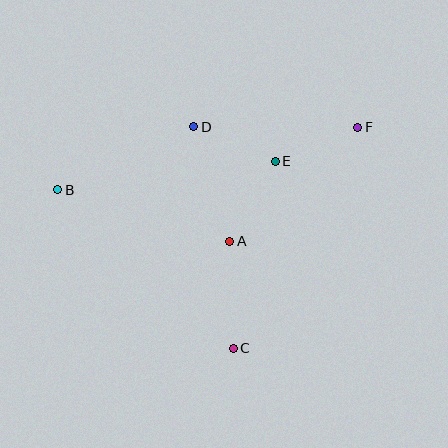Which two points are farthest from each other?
Points B and F are farthest from each other.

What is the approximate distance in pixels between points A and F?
The distance between A and F is approximately 172 pixels.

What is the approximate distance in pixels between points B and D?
The distance between B and D is approximately 150 pixels.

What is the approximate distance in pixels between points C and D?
The distance between C and D is approximately 225 pixels.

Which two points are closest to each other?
Points D and E are closest to each other.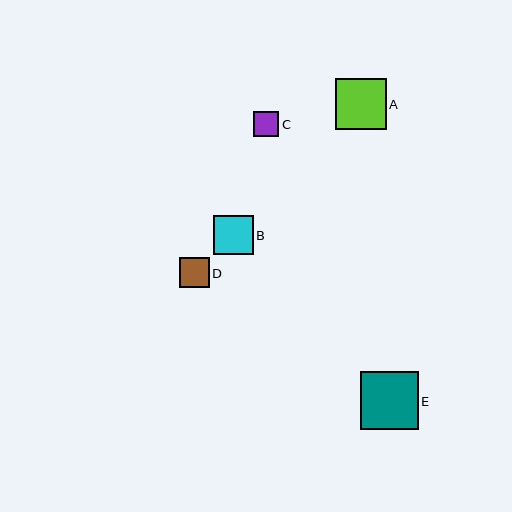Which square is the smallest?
Square C is the smallest with a size of approximately 25 pixels.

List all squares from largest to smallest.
From largest to smallest: E, A, B, D, C.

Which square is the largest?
Square E is the largest with a size of approximately 58 pixels.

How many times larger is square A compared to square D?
Square A is approximately 1.7 times the size of square D.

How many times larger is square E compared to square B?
Square E is approximately 1.5 times the size of square B.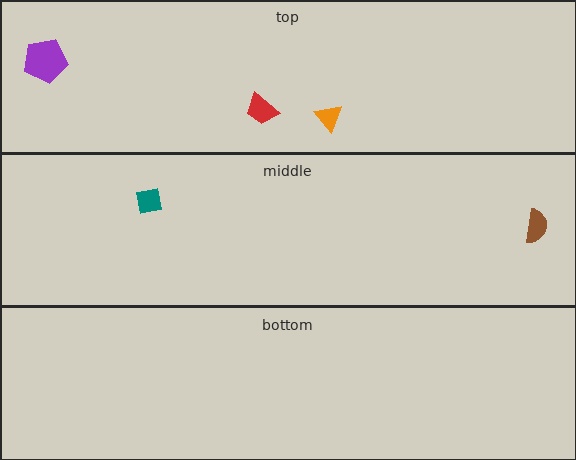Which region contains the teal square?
The middle region.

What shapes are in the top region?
The orange triangle, the red trapezoid, the purple pentagon.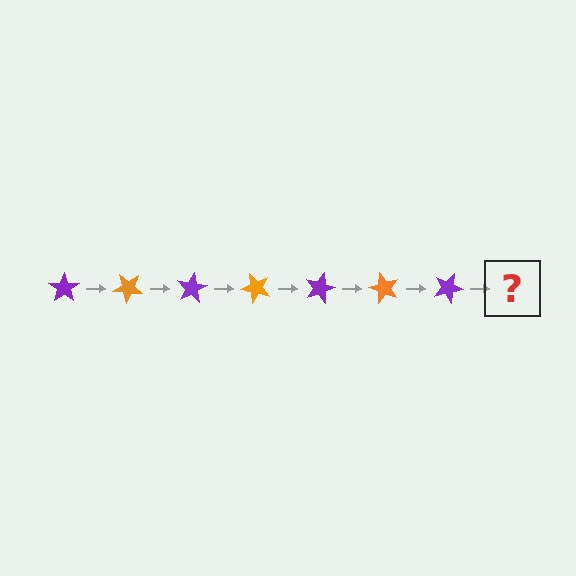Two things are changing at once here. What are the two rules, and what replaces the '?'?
The two rules are that it rotates 40 degrees each step and the color cycles through purple and orange. The '?' should be an orange star, rotated 280 degrees from the start.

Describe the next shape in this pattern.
It should be an orange star, rotated 280 degrees from the start.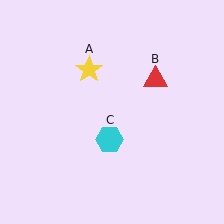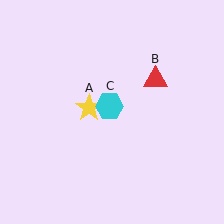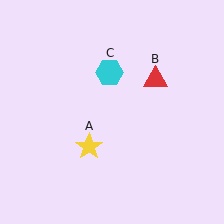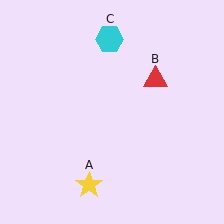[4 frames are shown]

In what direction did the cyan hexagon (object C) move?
The cyan hexagon (object C) moved up.